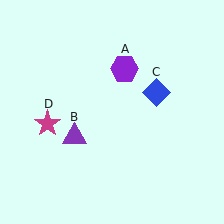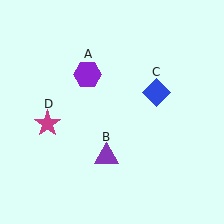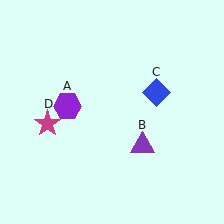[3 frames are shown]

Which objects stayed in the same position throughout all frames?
Blue diamond (object C) and magenta star (object D) remained stationary.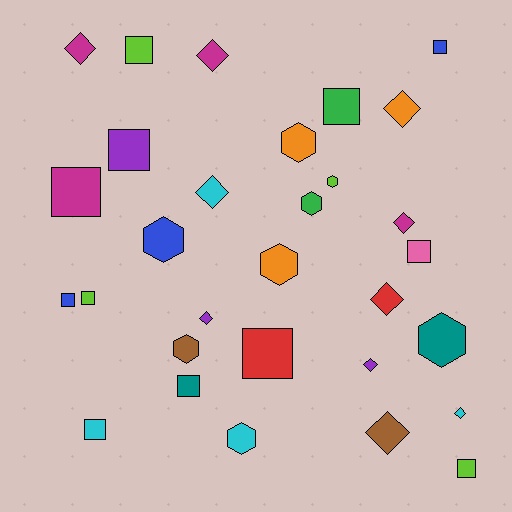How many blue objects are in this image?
There are 3 blue objects.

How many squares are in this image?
There are 12 squares.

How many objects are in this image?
There are 30 objects.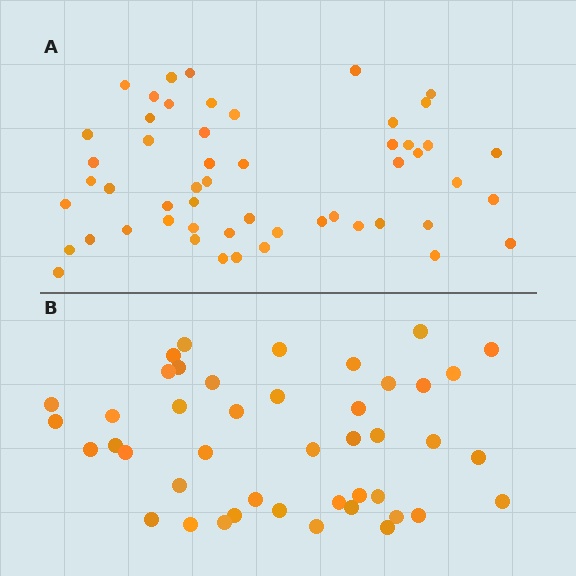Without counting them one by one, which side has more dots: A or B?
Region A (the top region) has more dots.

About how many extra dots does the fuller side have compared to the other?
Region A has roughly 8 or so more dots than region B.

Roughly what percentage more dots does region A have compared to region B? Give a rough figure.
About 20% more.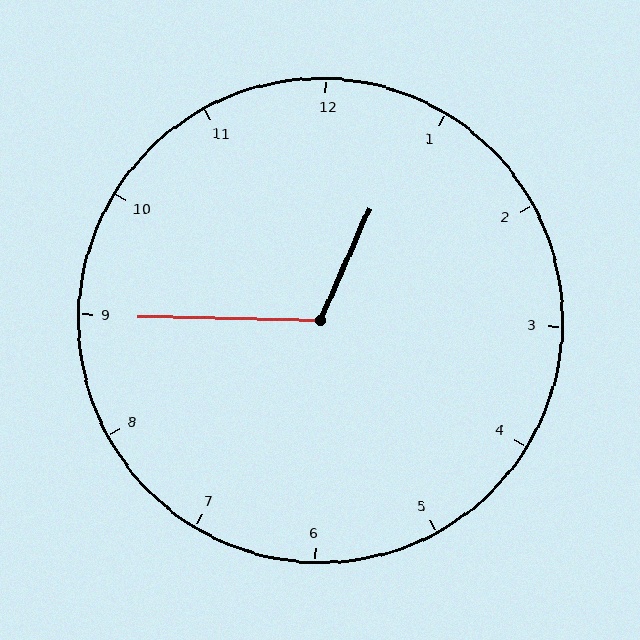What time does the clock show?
12:45.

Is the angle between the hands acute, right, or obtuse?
It is obtuse.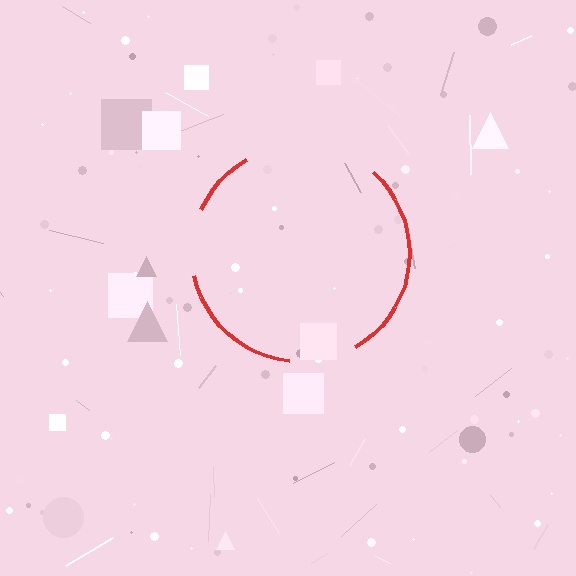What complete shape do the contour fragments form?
The contour fragments form a circle.